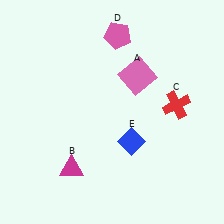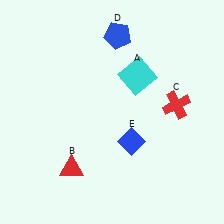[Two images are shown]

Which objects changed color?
A changed from pink to cyan. B changed from magenta to red. D changed from pink to blue.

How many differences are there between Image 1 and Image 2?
There are 3 differences between the two images.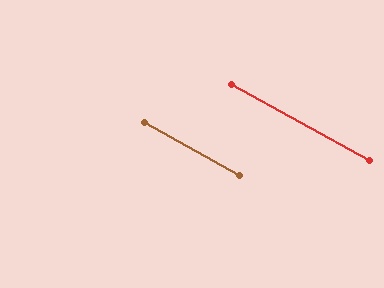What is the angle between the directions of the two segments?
Approximately 0 degrees.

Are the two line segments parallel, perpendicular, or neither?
Parallel — their directions differ by only 0.4°.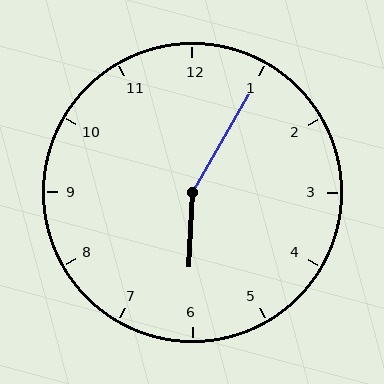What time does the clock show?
6:05.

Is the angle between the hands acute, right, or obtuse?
It is obtuse.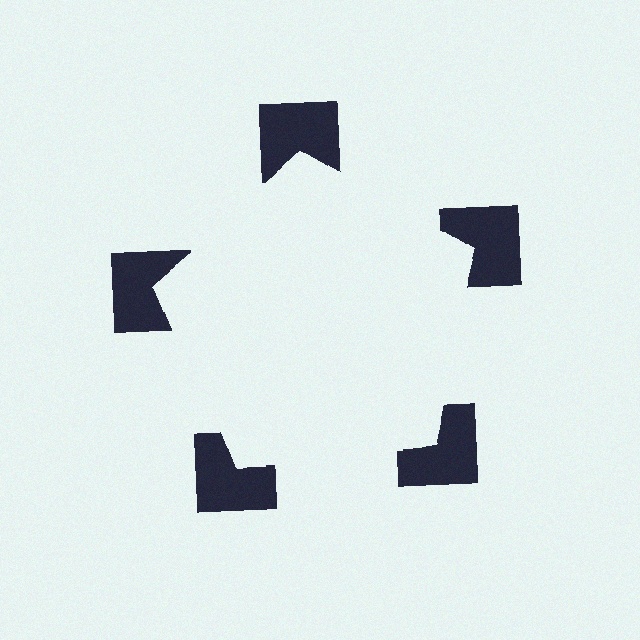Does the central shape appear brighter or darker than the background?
It typically appears slightly brighter than the background, even though no actual brightness change is drawn.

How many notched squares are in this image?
There are 5 — one at each vertex of the illusory pentagon.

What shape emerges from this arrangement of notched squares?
An illusory pentagon — its edges are inferred from the aligned wedge cuts in the notched squares, not physically drawn.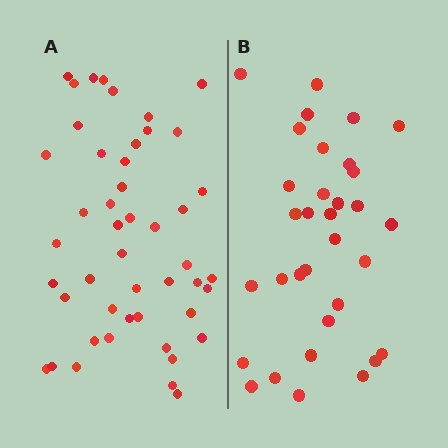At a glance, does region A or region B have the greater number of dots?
Region A (the left region) has more dots.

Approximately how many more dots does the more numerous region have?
Region A has approximately 15 more dots than region B.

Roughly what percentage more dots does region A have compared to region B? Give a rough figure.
About 40% more.